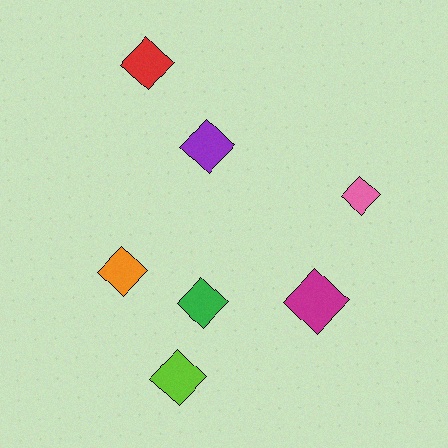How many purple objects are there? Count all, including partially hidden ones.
There is 1 purple object.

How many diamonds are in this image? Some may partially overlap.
There are 7 diamonds.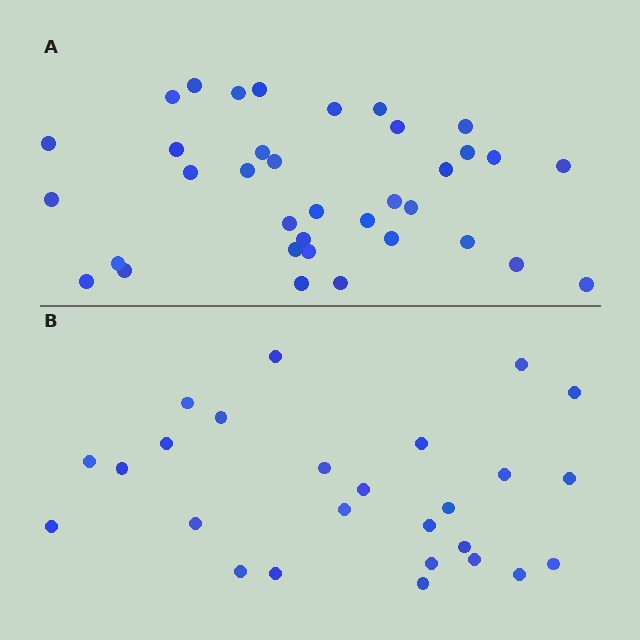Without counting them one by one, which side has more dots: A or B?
Region A (the top region) has more dots.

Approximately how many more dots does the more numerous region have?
Region A has roughly 10 or so more dots than region B.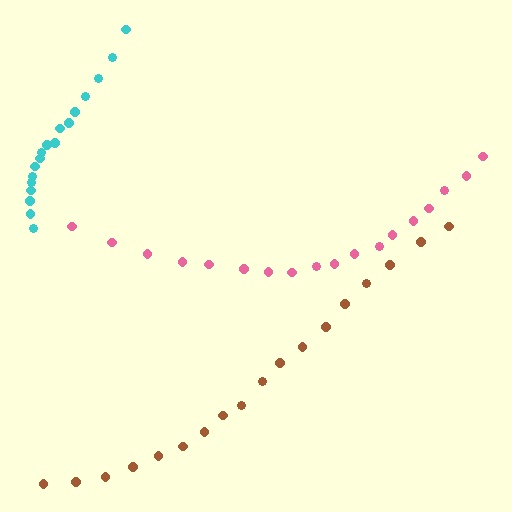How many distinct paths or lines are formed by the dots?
There are 3 distinct paths.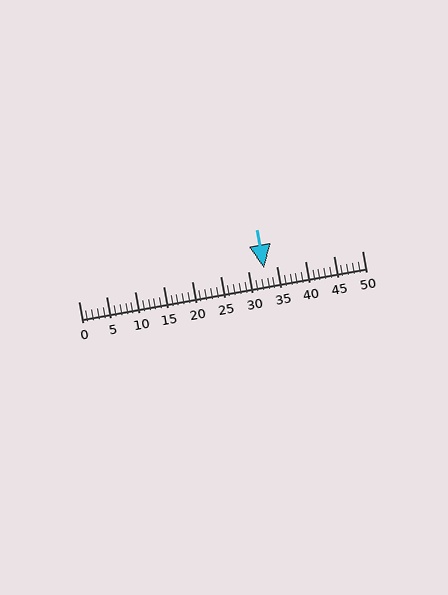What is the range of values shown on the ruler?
The ruler shows values from 0 to 50.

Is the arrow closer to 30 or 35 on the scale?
The arrow is closer to 35.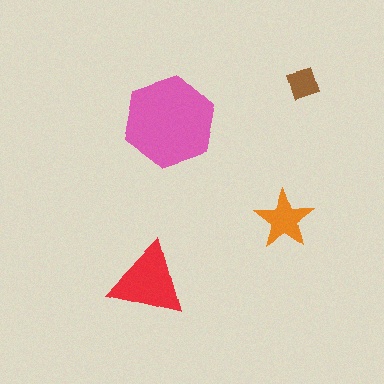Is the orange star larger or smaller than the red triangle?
Smaller.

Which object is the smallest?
The brown diamond.